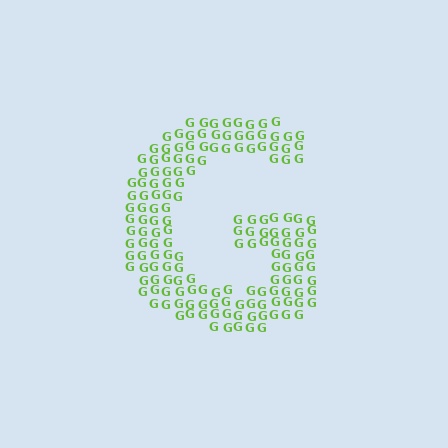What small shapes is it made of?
It is made of small letter G's.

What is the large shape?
The large shape is the letter G.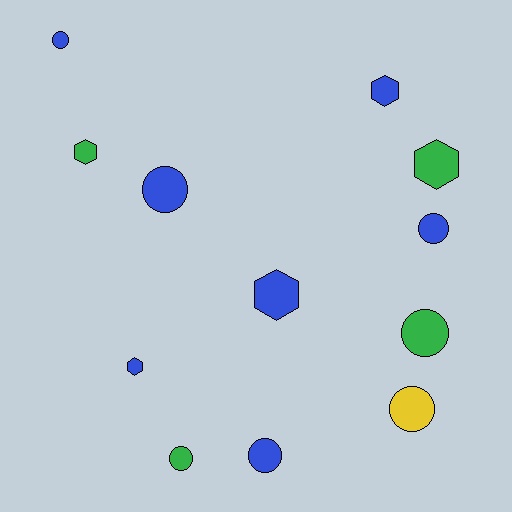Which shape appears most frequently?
Circle, with 7 objects.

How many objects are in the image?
There are 12 objects.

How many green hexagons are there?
There are 2 green hexagons.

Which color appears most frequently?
Blue, with 7 objects.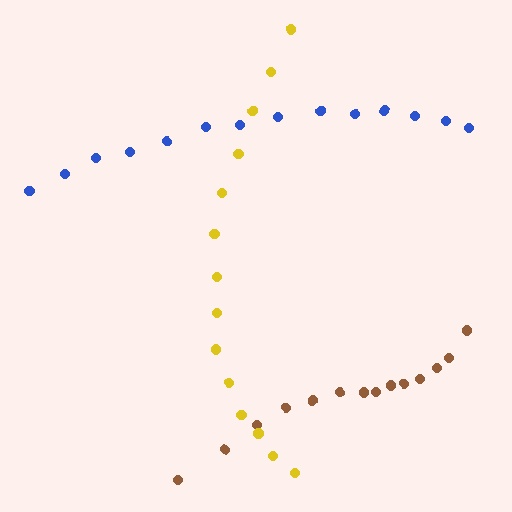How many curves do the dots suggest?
There are 3 distinct paths.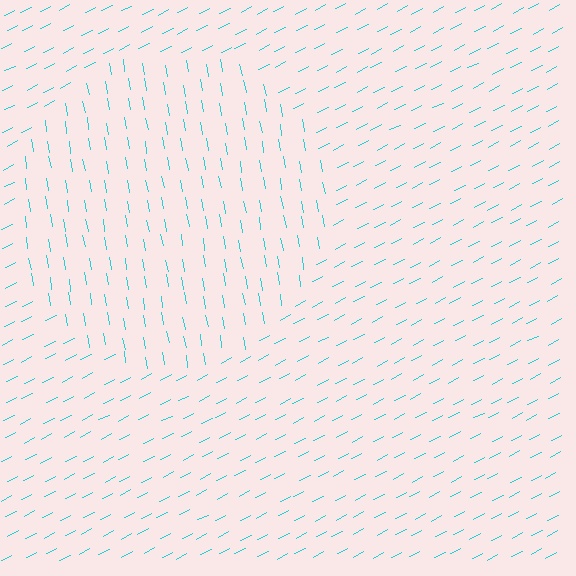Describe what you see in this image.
The image is filled with small cyan line segments. A circle region in the image has lines oriented differently from the surrounding lines, creating a visible texture boundary.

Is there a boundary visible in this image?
Yes, there is a texture boundary formed by a change in line orientation.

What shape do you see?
I see a circle.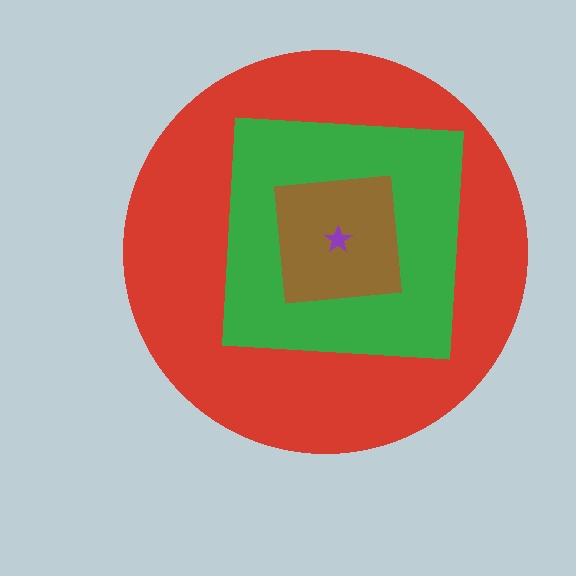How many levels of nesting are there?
4.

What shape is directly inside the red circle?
The green square.